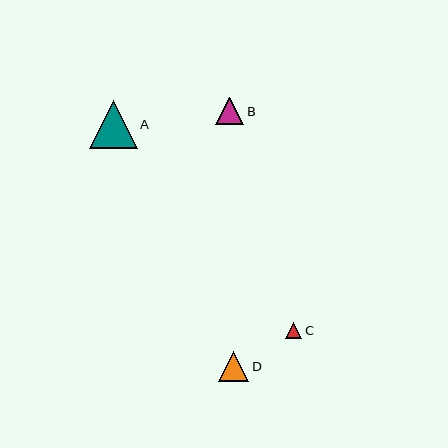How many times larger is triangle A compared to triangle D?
Triangle A is approximately 1.6 times the size of triangle D.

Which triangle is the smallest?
Triangle C is the smallest with a size of approximately 16 pixels.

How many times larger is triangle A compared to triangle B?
Triangle A is approximately 1.7 times the size of triangle B.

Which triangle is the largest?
Triangle A is the largest with a size of approximately 48 pixels.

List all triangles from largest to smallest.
From largest to smallest: A, D, B, C.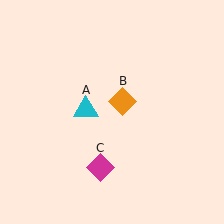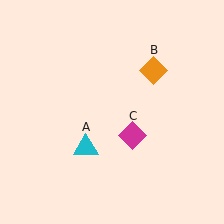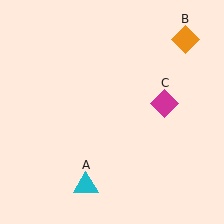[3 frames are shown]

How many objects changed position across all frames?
3 objects changed position: cyan triangle (object A), orange diamond (object B), magenta diamond (object C).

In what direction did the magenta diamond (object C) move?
The magenta diamond (object C) moved up and to the right.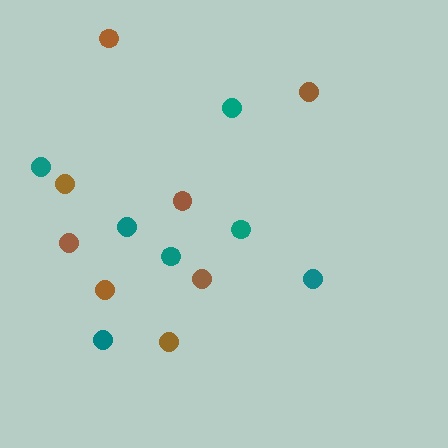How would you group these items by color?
There are 2 groups: one group of brown circles (8) and one group of teal circles (7).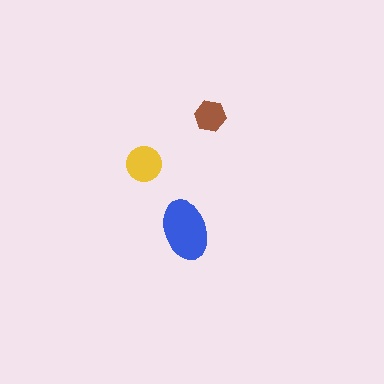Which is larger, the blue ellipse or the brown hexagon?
The blue ellipse.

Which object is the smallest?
The brown hexagon.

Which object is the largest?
The blue ellipse.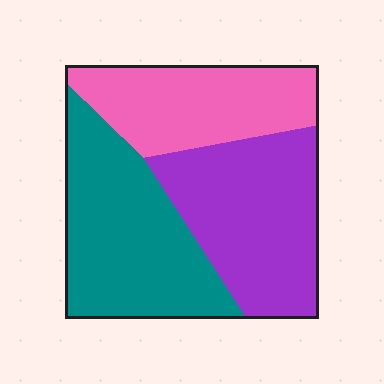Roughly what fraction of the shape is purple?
Purple covers roughly 35% of the shape.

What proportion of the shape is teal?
Teal covers roughly 35% of the shape.